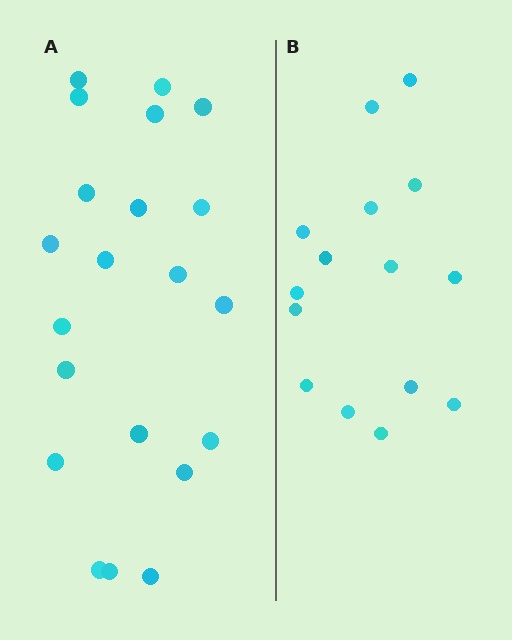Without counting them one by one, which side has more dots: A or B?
Region A (the left region) has more dots.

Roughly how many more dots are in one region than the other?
Region A has about 6 more dots than region B.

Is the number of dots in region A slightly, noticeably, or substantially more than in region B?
Region A has noticeably more, but not dramatically so. The ratio is roughly 1.4 to 1.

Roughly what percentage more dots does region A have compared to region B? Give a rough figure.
About 40% more.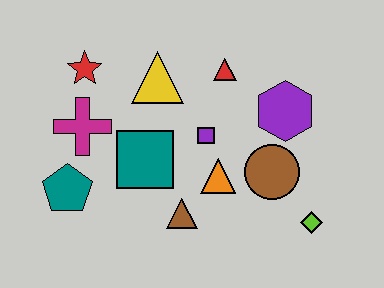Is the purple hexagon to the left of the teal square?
No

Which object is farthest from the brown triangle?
The red star is farthest from the brown triangle.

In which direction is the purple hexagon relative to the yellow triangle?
The purple hexagon is to the right of the yellow triangle.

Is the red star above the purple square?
Yes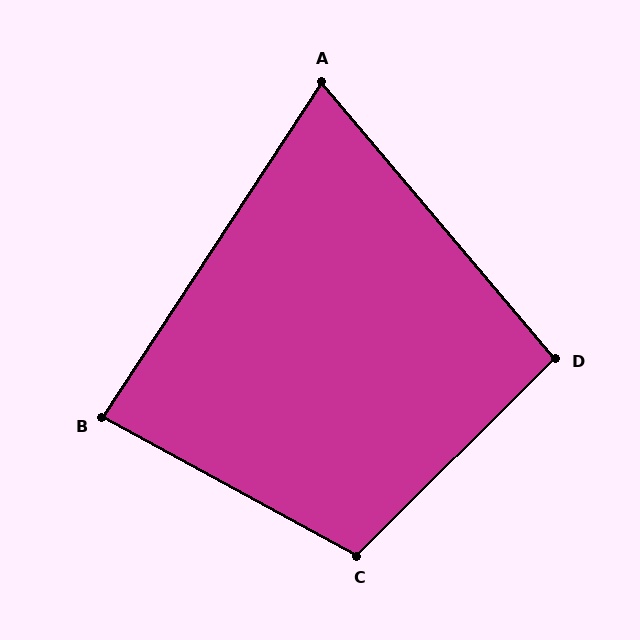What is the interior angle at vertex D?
Approximately 95 degrees (approximately right).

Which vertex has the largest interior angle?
C, at approximately 107 degrees.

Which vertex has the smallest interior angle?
A, at approximately 73 degrees.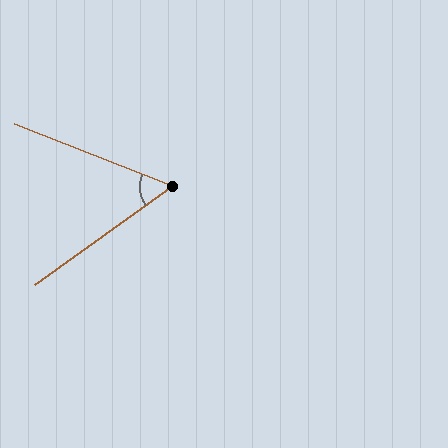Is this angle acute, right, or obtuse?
It is acute.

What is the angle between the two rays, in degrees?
Approximately 57 degrees.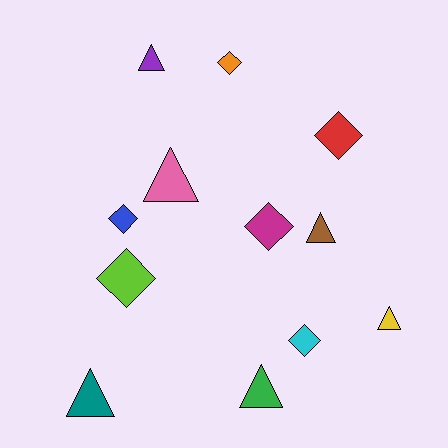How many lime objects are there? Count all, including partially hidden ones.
There is 1 lime object.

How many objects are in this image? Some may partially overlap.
There are 12 objects.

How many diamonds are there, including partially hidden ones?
There are 6 diamonds.